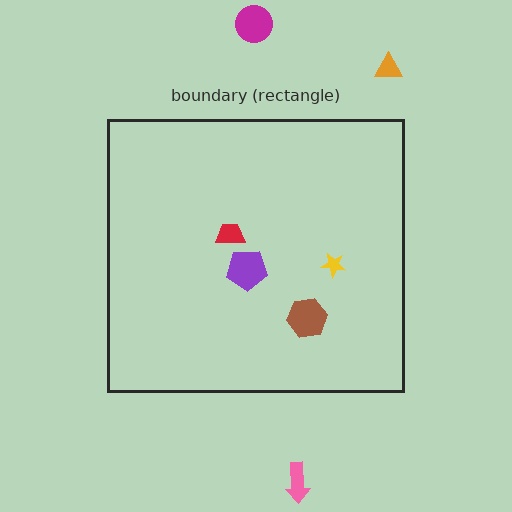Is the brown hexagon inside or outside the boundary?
Inside.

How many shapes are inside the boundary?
4 inside, 3 outside.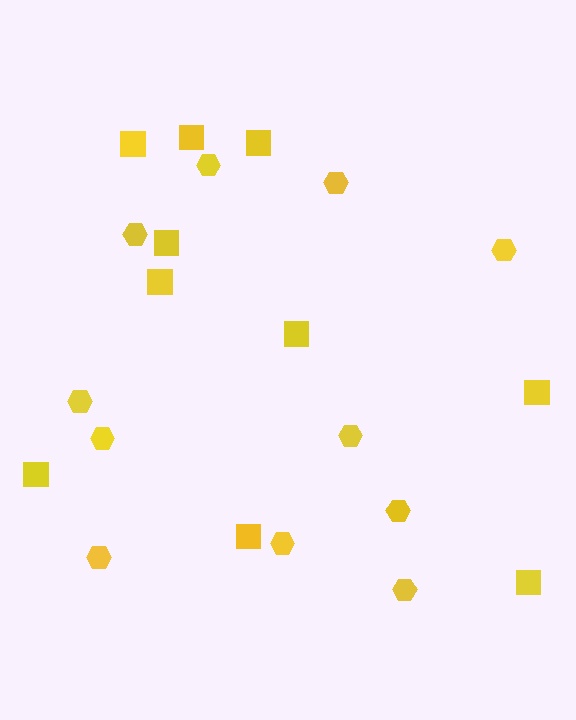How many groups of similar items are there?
There are 2 groups: one group of hexagons (11) and one group of squares (10).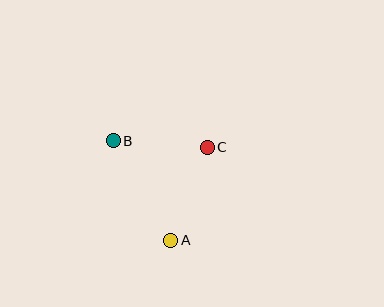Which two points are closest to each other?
Points B and C are closest to each other.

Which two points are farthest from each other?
Points A and B are farthest from each other.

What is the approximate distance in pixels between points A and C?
The distance between A and C is approximately 100 pixels.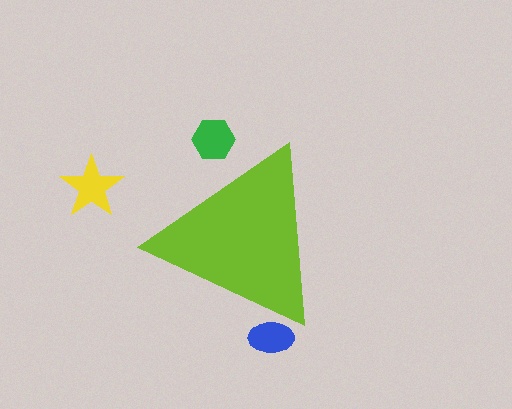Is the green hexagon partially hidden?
Yes, the green hexagon is partially hidden behind the lime triangle.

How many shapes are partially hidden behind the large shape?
2 shapes are partially hidden.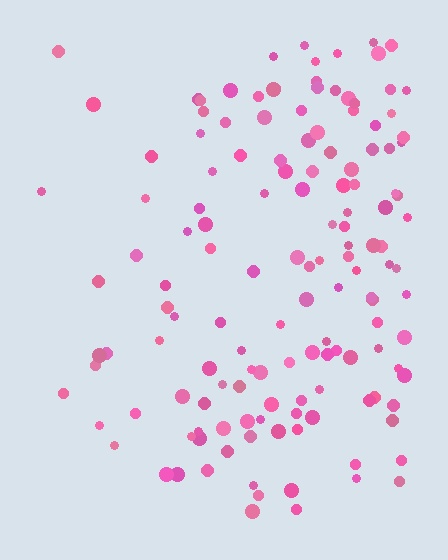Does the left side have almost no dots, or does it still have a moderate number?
Still a moderate number, just noticeably fewer than the right.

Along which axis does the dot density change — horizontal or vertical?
Horizontal.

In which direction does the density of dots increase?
From left to right, with the right side densest.